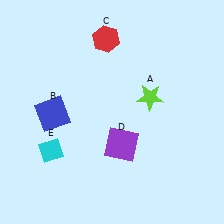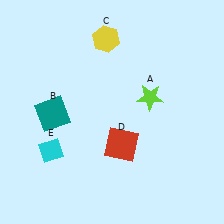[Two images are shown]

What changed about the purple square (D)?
In Image 1, D is purple. In Image 2, it changed to red.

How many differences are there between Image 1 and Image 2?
There are 3 differences between the two images.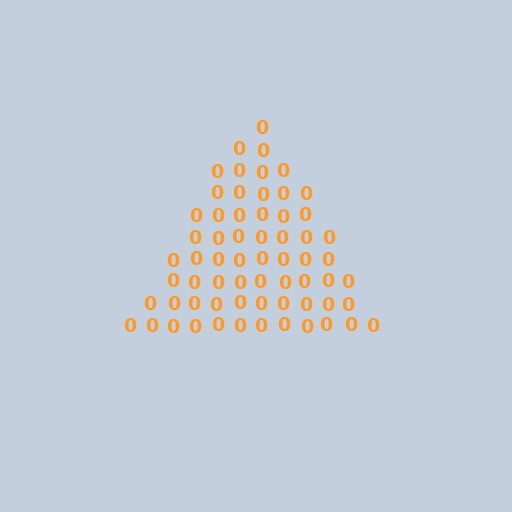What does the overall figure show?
The overall figure shows a triangle.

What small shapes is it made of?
It is made of small digit 0's.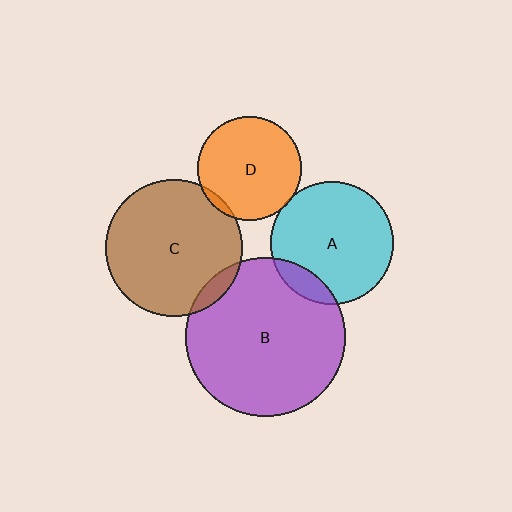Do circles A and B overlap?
Yes.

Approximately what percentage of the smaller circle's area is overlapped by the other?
Approximately 10%.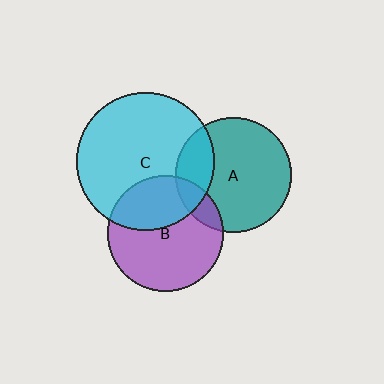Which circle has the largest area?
Circle C (cyan).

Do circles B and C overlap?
Yes.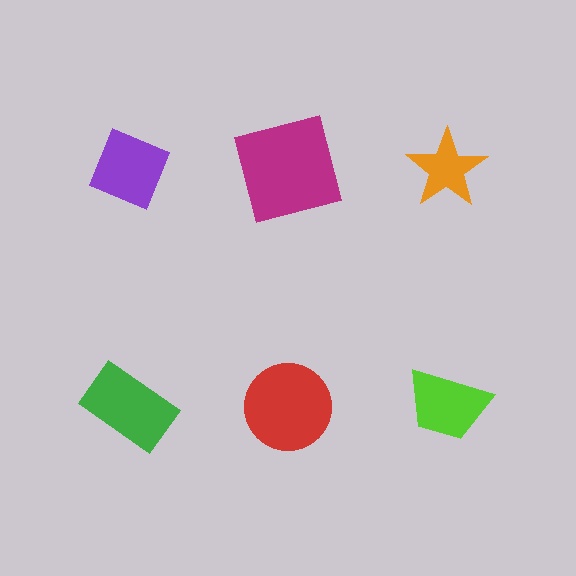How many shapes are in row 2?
3 shapes.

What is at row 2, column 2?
A red circle.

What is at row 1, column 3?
An orange star.